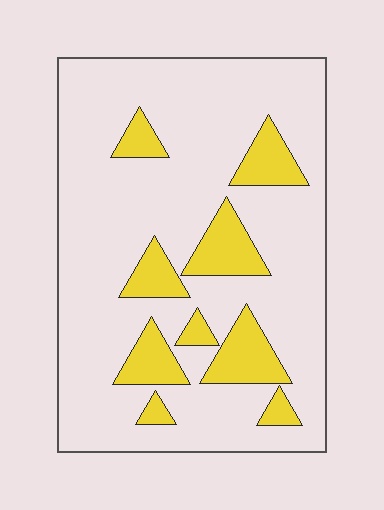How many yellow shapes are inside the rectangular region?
9.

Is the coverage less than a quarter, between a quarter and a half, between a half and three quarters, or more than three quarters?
Less than a quarter.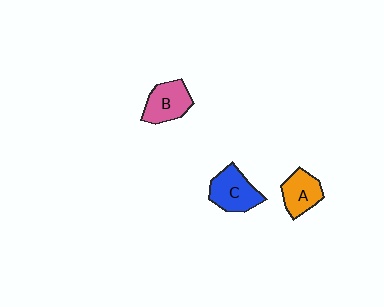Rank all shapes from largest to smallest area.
From largest to smallest: C (blue), B (pink), A (orange).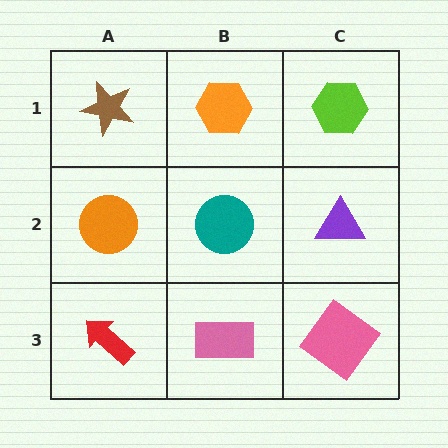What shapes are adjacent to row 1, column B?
A teal circle (row 2, column B), a brown star (row 1, column A), a lime hexagon (row 1, column C).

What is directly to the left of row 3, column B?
A red arrow.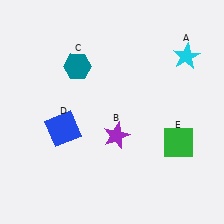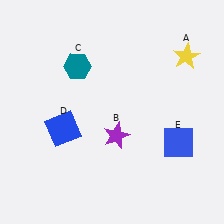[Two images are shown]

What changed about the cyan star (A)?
In Image 1, A is cyan. In Image 2, it changed to yellow.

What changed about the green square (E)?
In Image 1, E is green. In Image 2, it changed to blue.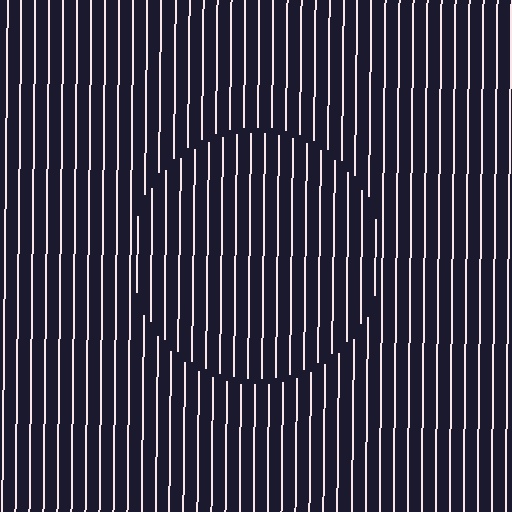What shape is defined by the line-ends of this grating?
An illusory circle. The interior of the shape contains the same grating, shifted by half a period — the contour is defined by the phase discontinuity where line-ends from the inner and outer gratings abut.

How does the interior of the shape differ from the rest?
The interior of the shape contains the same grating, shifted by half a period — the contour is defined by the phase discontinuity where line-ends from the inner and outer gratings abut.